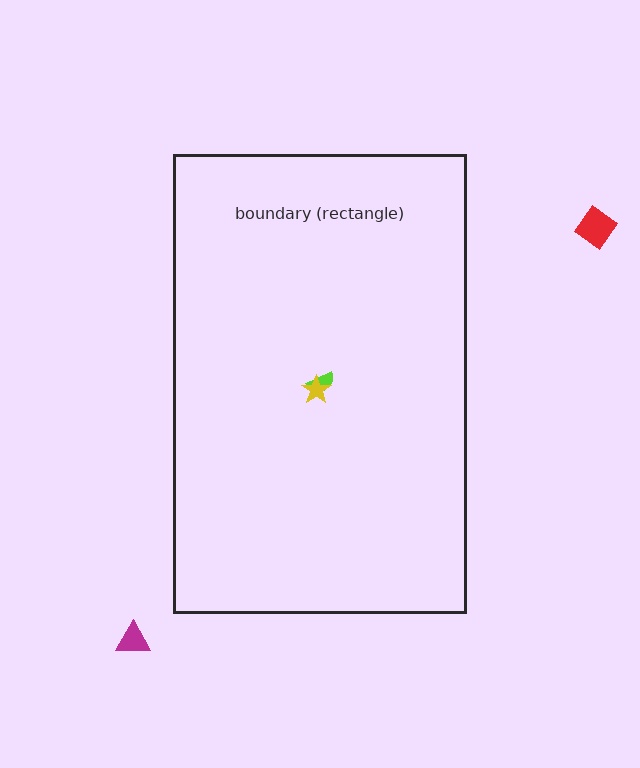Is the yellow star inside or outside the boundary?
Inside.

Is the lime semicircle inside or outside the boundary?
Inside.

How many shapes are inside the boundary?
2 inside, 2 outside.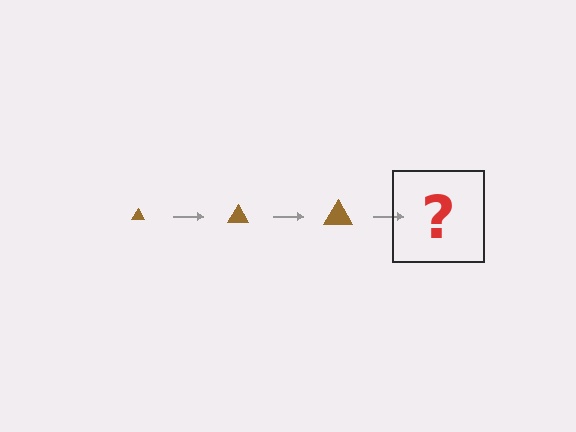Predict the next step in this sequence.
The next step is a brown triangle, larger than the previous one.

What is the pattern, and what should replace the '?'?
The pattern is that the triangle gets progressively larger each step. The '?' should be a brown triangle, larger than the previous one.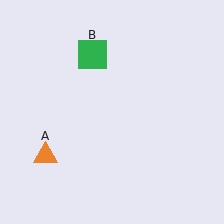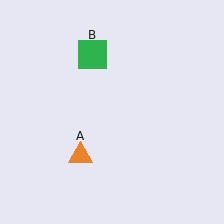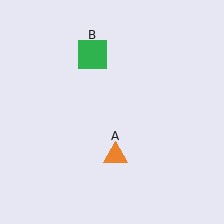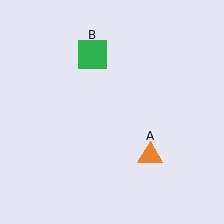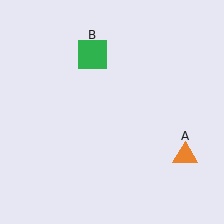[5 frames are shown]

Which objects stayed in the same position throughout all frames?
Green square (object B) remained stationary.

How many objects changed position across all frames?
1 object changed position: orange triangle (object A).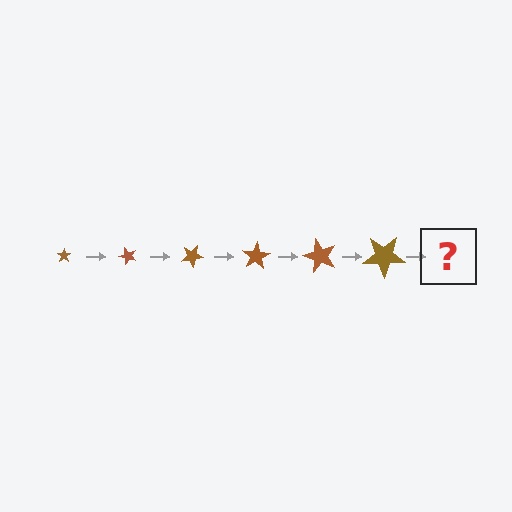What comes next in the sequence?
The next element should be a star, larger than the previous one and rotated 300 degrees from the start.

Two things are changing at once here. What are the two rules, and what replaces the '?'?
The two rules are that the star grows larger each step and it rotates 50 degrees each step. The '?' should be a star, larger than the previous one and rotated 300 degrees from the start.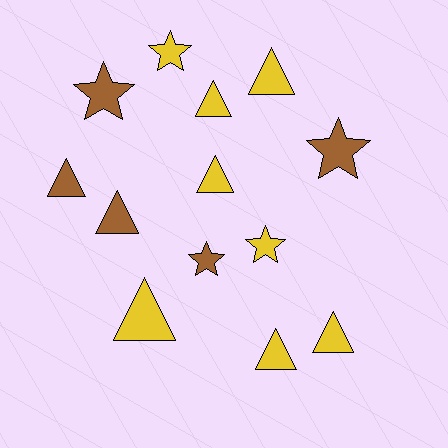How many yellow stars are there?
There are 2 yellow stars.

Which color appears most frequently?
Yellow, with 8 objects.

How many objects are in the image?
There are 13 objects.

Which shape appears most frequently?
Triangle, with 8 objects.